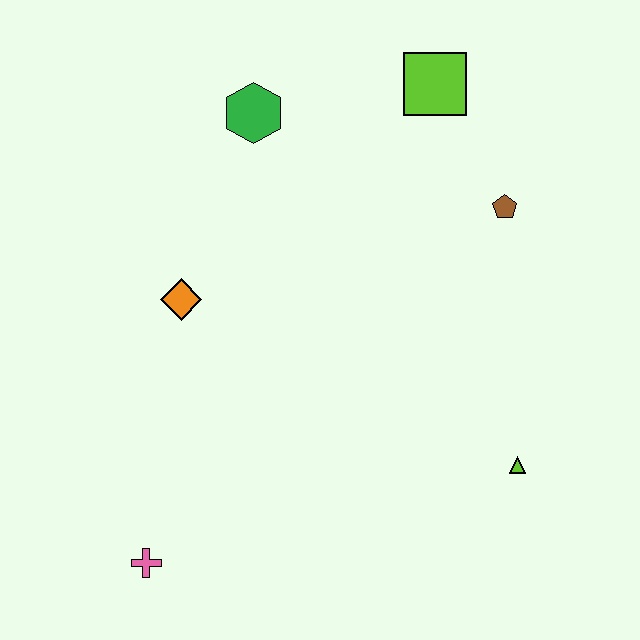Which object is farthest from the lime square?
The pink cross is farthest from the lime square.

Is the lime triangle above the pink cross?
Yes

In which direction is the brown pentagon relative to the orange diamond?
The brown pentagon is to the right of the orange diamond.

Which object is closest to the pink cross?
The orange diamond is closest to the pink cross.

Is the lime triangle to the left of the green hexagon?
No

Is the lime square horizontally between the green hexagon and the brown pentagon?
Yes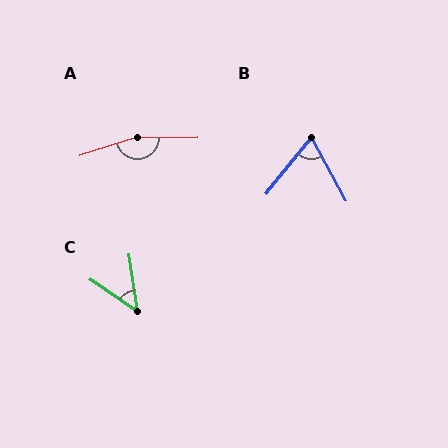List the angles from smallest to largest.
C (47°), B (67°), A (163°).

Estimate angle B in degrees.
Approximately 67 degrees.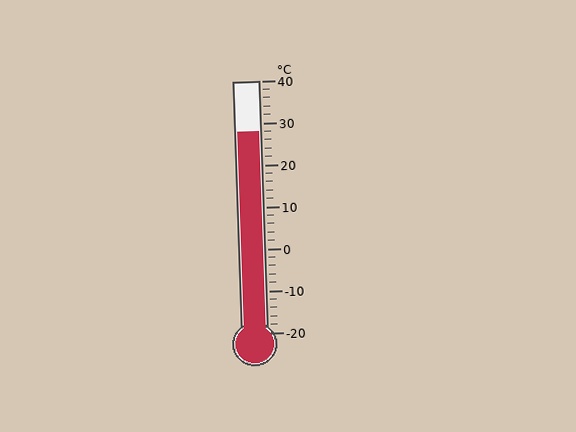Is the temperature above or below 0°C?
The temperature is above 0°C.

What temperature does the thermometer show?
The thermometer shows approximately 28°C.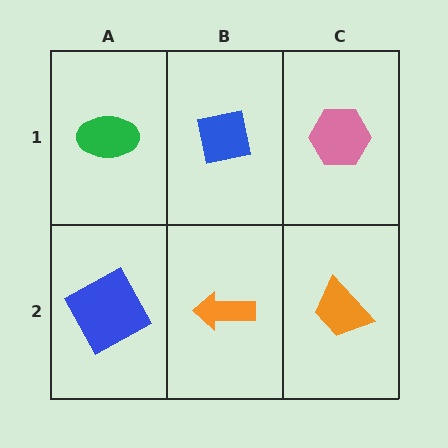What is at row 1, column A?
A green ellipse.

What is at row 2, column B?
An orange arrow.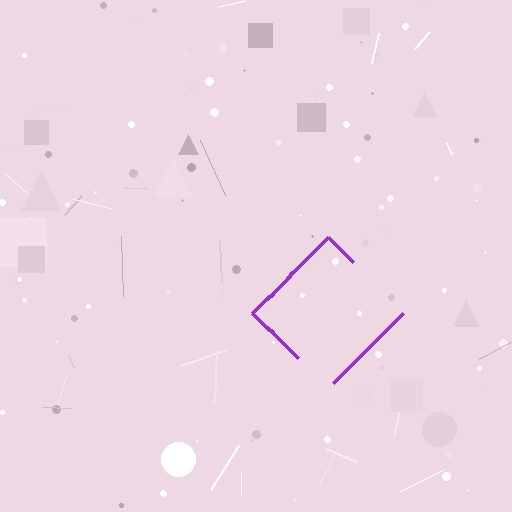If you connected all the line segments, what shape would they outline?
They would outline a diamond.